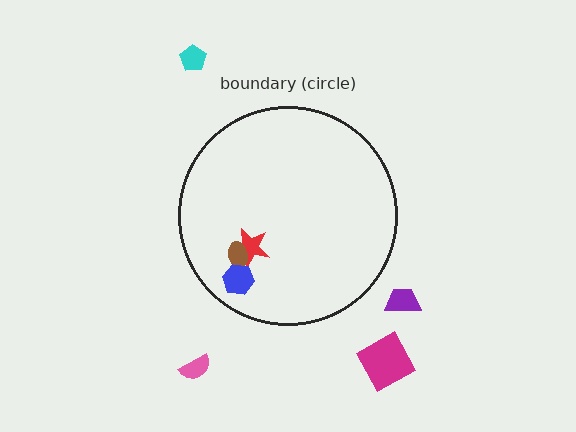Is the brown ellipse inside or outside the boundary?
Inside.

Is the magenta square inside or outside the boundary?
Outside.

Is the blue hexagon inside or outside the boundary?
Inside.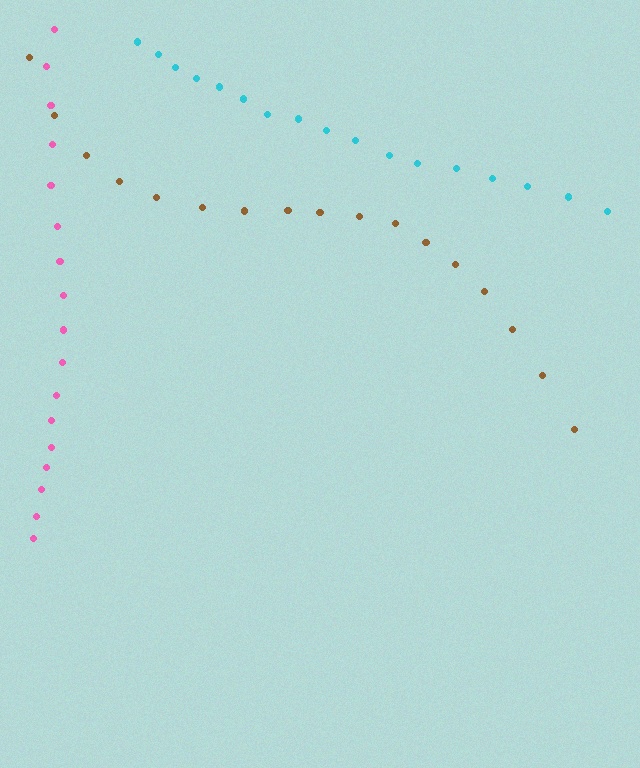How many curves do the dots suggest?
There are 3 distinct paths.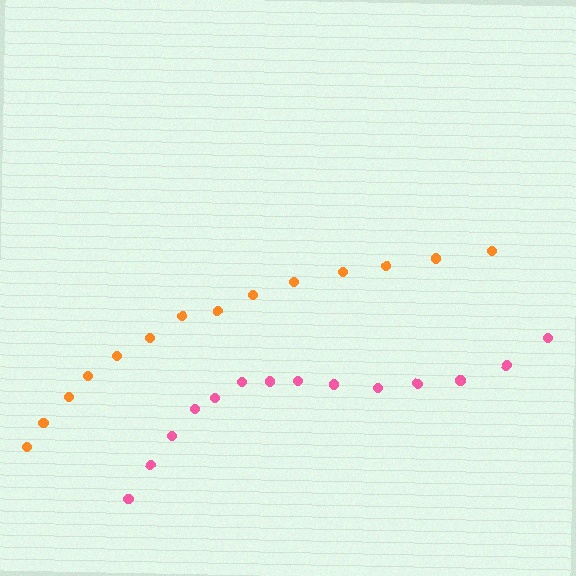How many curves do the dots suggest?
There are 2 distinct paths.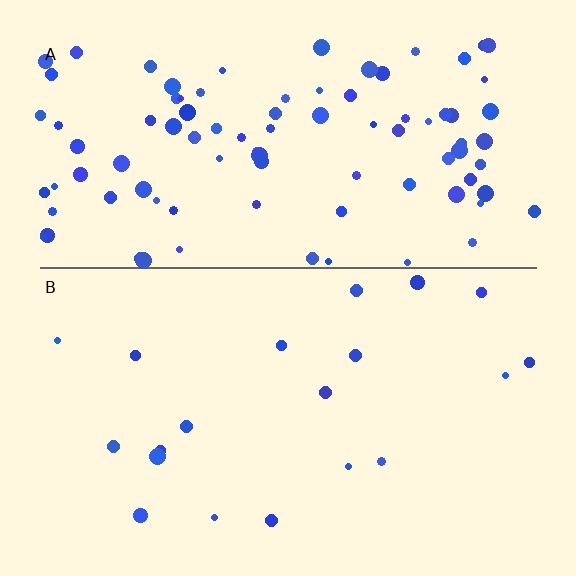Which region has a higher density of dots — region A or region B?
A (the top).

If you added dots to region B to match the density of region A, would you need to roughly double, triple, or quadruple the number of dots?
Approximately quadruple.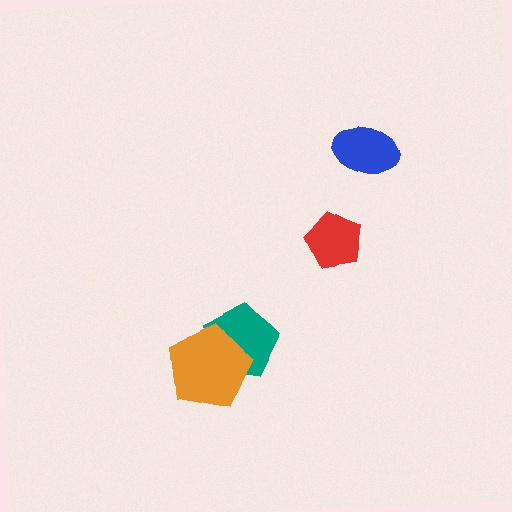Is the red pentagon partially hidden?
No, no other shape covers it.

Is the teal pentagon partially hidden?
Yes, it is partially covered by another shape.